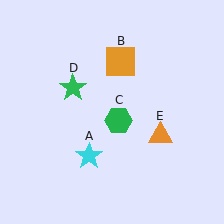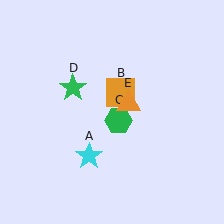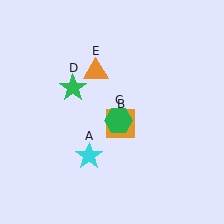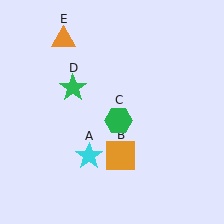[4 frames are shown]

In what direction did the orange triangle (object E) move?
The orange triangle (object E) moved up and to the left.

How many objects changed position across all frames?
2 objects changed position: orange square (object B), orange triangle (object E).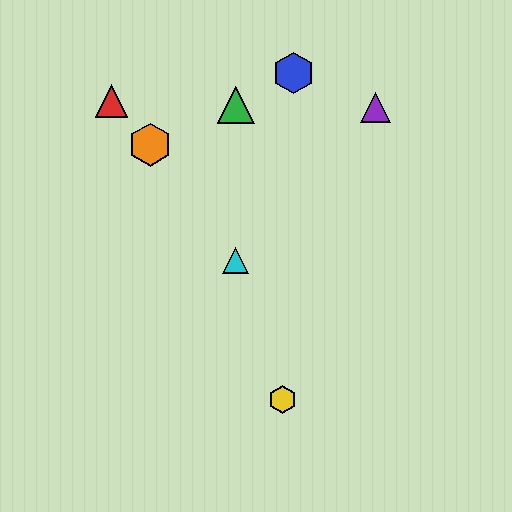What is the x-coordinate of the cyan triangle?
The cyan triangle is at x≈236.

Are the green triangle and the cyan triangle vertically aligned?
Yes, both are at x≈236.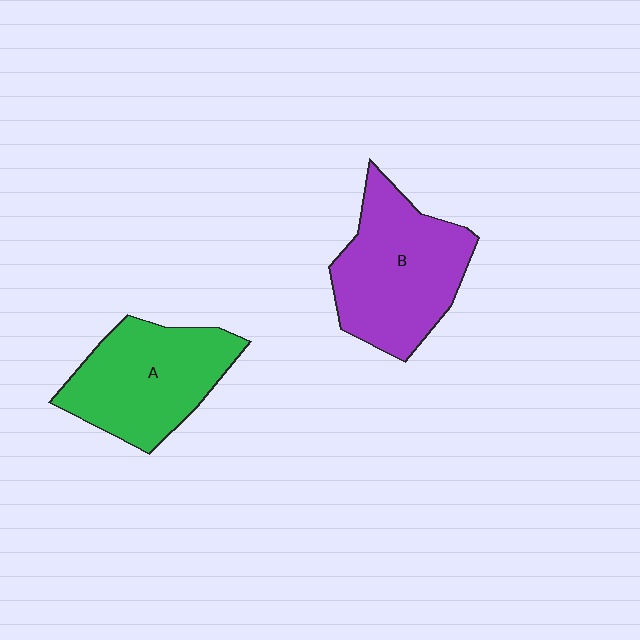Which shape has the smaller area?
Shape A (green).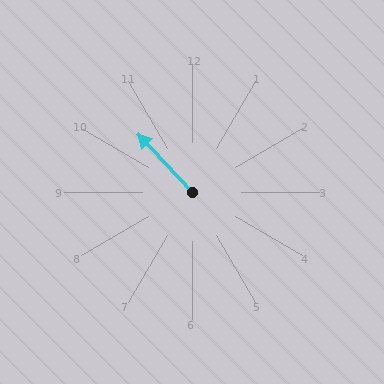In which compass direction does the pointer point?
Northwest.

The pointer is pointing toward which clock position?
Roughly 11 o'clock.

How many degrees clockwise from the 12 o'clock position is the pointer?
Approximately 317 degrees.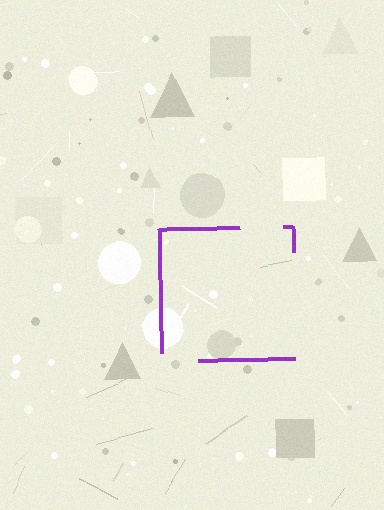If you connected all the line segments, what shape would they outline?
They would outline a square.